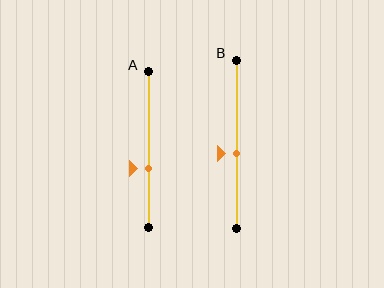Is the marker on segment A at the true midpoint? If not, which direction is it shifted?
No, the marker on segment A is shifted downward by about 12% of the segment length.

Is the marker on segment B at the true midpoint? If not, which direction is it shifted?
No, the marker on segment B is shifted downward by about 6% of the segment length.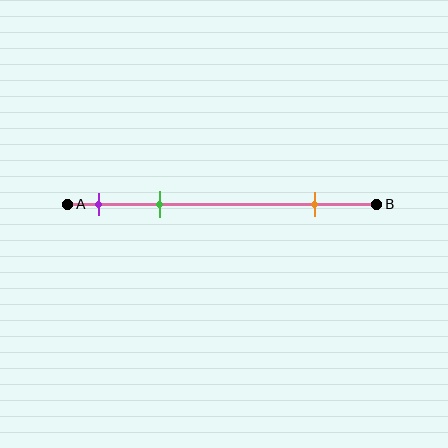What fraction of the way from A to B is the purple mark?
The purple mark is approximately 10% (0.1) of the way from A to B.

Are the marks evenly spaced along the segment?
No, the marks are not evenly spaced.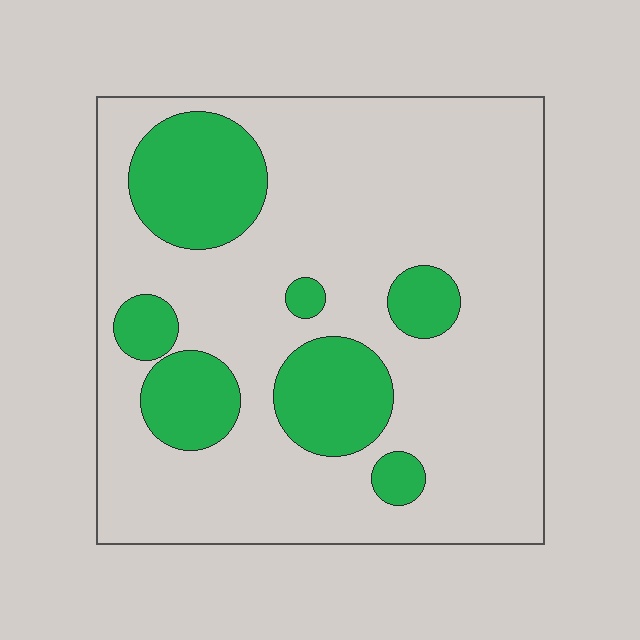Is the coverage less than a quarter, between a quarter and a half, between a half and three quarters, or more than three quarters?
Less than a quarter.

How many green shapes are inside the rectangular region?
7.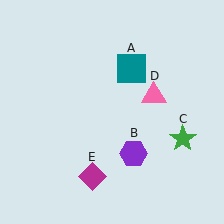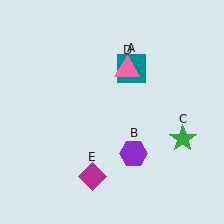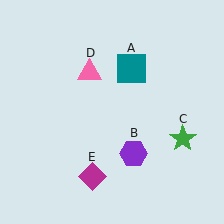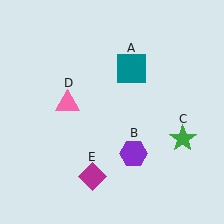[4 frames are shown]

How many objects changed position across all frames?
1 object changed position: pink triangle (object D).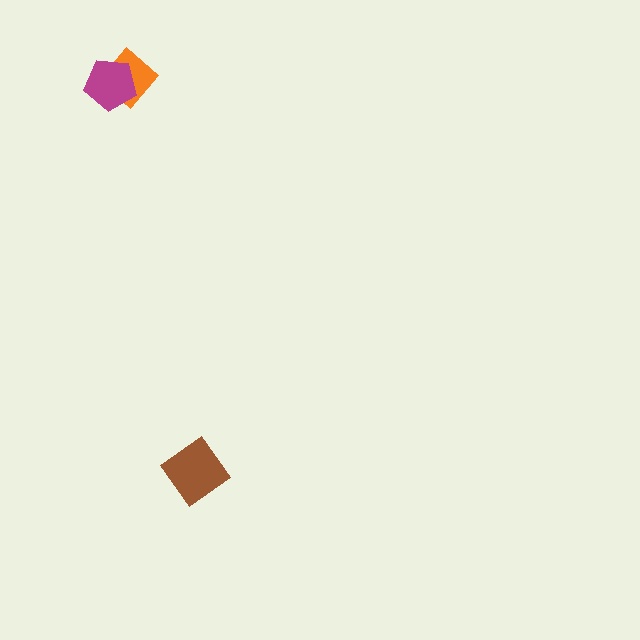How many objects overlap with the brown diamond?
0 objects overlap with the brown diamond.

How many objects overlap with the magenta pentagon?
1 object overlaps with the magenta pentagon.